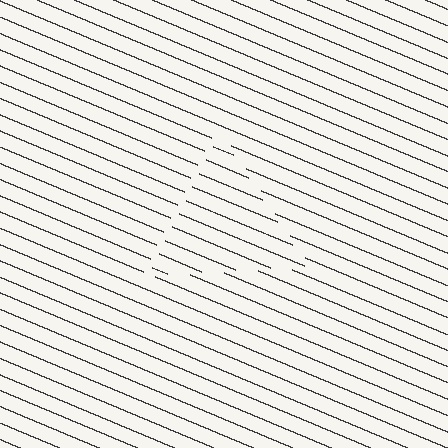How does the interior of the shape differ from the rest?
The interior of the shape contains the same grating, shifted by half a period — the contour is defined by the phase discontinuity where line-ends from the inner and outer gratings abut.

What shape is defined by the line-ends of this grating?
An illusory triangle. The interior of the shape contains the same grating, shifted by half a period — the contour is defined by the phase discontinuity where line-ends from the inner and outer gratings abut.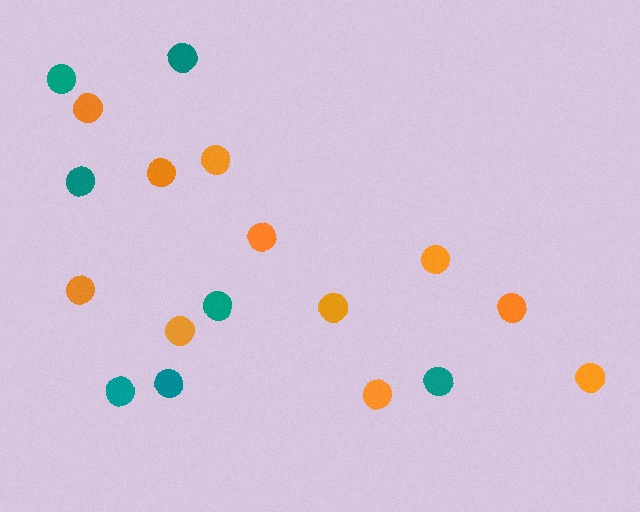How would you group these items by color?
There are 2 groups: one group of orange circles (11) and one group of teal circles (7).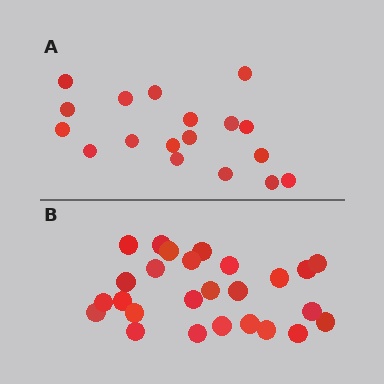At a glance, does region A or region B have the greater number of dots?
Region B (the bottom region) has more dots.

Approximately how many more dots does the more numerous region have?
Region B has roughly 8 or so more dots than region A.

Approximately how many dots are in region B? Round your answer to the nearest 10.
About 30 dots. (The exact count is 26, which rounds to 30.)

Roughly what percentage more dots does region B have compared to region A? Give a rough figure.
About 45% more.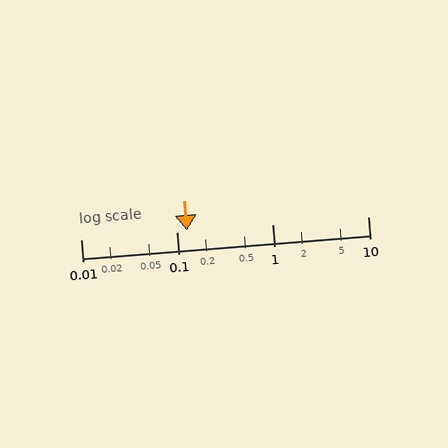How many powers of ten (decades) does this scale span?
The scale spans 3 decades, from 0.01 to 10.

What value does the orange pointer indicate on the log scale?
The pointer indicates approximately 0.13.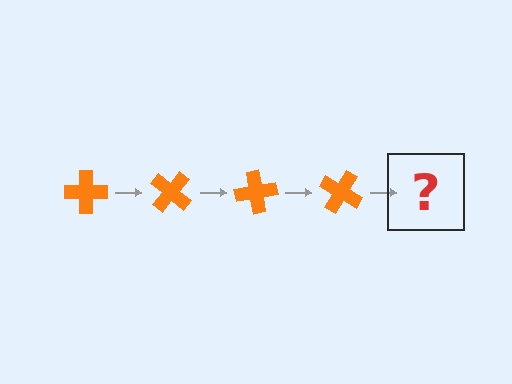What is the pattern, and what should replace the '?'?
The pattern is that the cross rotates 40 degrees each step. The '?' should be an orange cross rotated 160 degrees.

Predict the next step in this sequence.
The next step is an orange cross rotated 160 degrees.